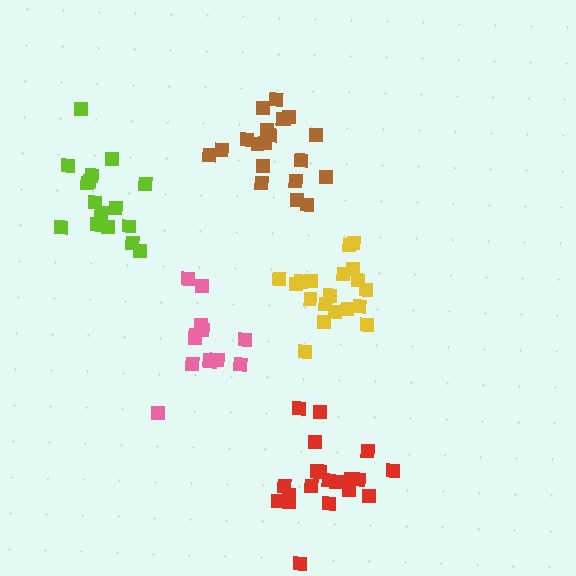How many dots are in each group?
Group 1: 20 dots, Group 2: 16 dots, Group 3: 20 dots, Group 4: 14 dots, Group 5: 19 dots (89 total).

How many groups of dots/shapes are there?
There are 5 groups.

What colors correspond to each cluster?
The clusters are colored: red, lime, brown, pink, yellow.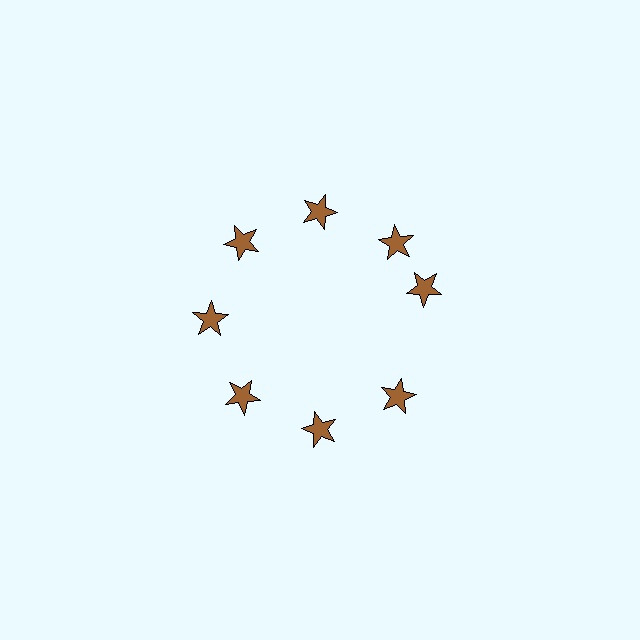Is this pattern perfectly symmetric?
No. The 8 brown stars are arranged in a ring, but one element near the 3 o'clock position is rotated out of alignment along the ring, breaking the 8-fold rotational symmetry.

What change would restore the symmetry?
The symmetry would be restored by rotating it back into even spacing with its neighbors so that all 8 stars sit at equal angles and equal distance from the center.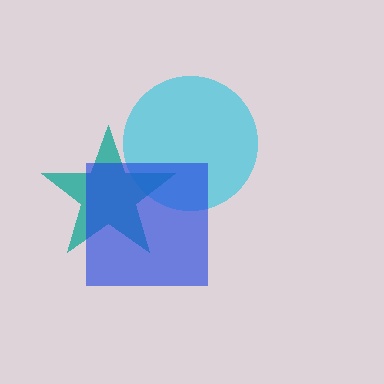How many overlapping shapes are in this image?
There are 3 overlapping shapes in the image.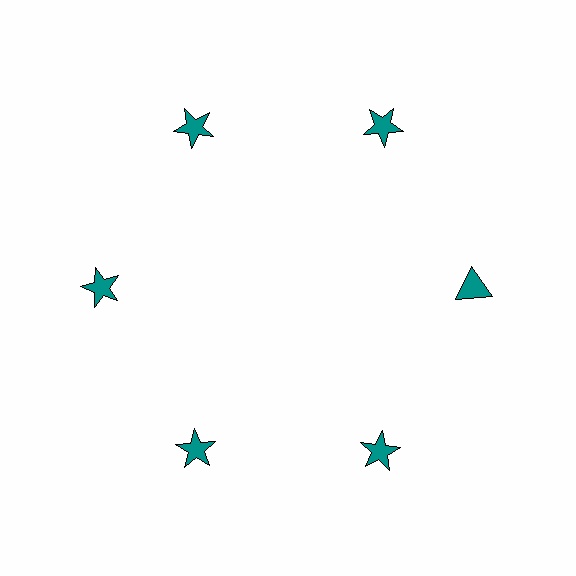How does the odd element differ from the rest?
It has a different shape: triangle instead of star.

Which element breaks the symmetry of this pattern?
The teal triangle at roughly the 3 o'clock position breaks the symmetry. All other shapes are teal stars.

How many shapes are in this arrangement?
There are 6 shapes arranged in a ring pattern.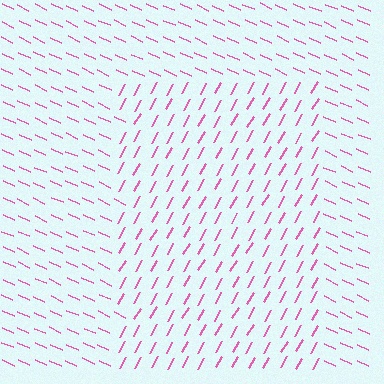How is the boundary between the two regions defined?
The boundary is defined purely by a change in line orientation (approximately 85 degrees difference). All lines are the same color and thickness.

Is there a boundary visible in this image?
Yes, there is a texture boundary formed by a change in line orientation.